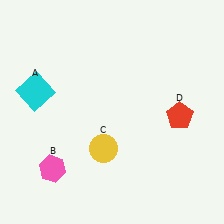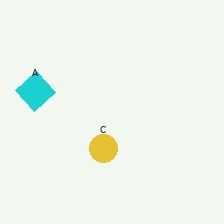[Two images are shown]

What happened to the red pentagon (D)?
The red pentagon (D) was removed in Image 2. It was in the bottom-right area of Image 1.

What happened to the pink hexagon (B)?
The pink hexagon (B) was removed in Image 2. It was in the bottom-left area of Image 1.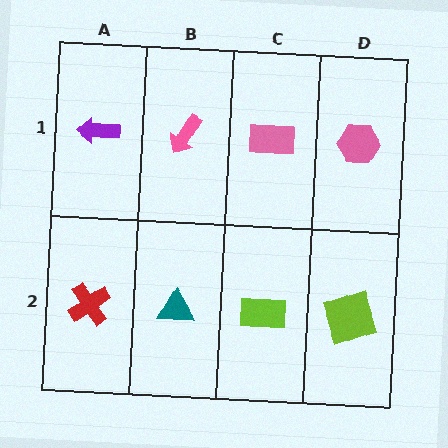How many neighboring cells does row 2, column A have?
2.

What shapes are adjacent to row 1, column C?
A lime rectangle (row 2, column C), a pink arrow (row 1, column B), a pink hexagon (row 1, column D).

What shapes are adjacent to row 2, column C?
A pink rectangle (row 1, column C), a teal triangle (row 2, column B), a lime square (row 2, column D).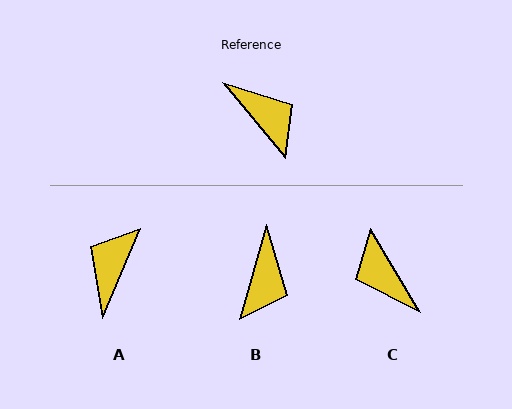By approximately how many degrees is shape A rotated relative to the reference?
Approximately 117 degrees counter-clockwise.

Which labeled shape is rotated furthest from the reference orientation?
C, about 171 degrees away.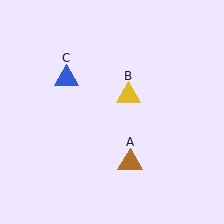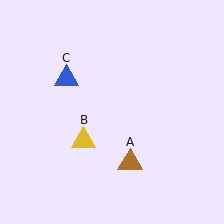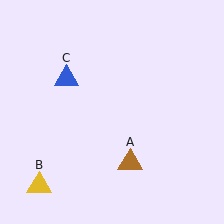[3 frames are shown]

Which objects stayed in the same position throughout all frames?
Brown triangle (object A) and blue triangle (object C) remained stationary.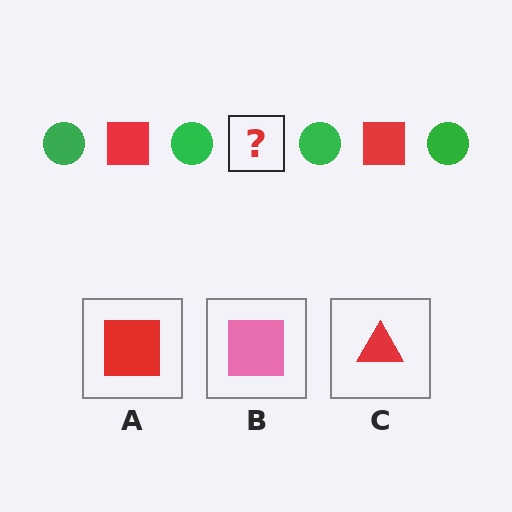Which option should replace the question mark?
Option A.